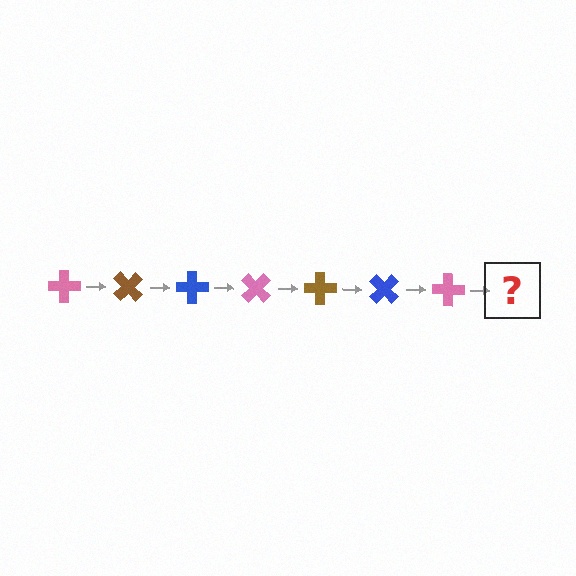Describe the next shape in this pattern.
It should be a brown cross, rotated 315 degrees from the start.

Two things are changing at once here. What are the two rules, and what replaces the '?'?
The two rules are that it rotates 45 degrees each step and the color cycles through pink, brown, and blue. The '?' should be a brown cross, rotated 315 degrees from the start.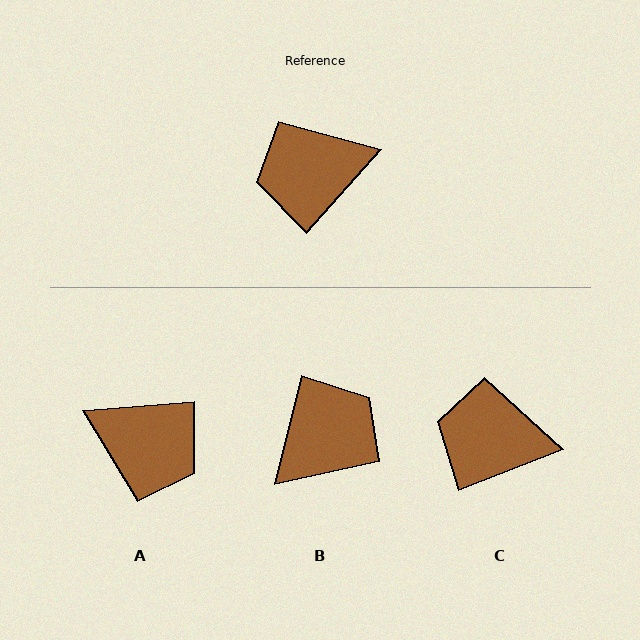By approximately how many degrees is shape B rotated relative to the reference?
Approximately 152 degrees clockwise.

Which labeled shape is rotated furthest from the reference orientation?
B, about 152 degrees away.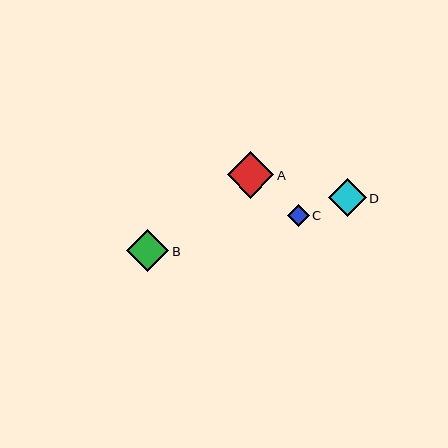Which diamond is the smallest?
Diamond C is the smallest with a size of approximately 22 pixels.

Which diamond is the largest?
Diamond A is the largest with a size of approximately 46 pixels.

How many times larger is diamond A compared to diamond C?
Diamond A is approximately 2.1 times the size of diamond C.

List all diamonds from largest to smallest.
From largest to smallest: A, B, D, C.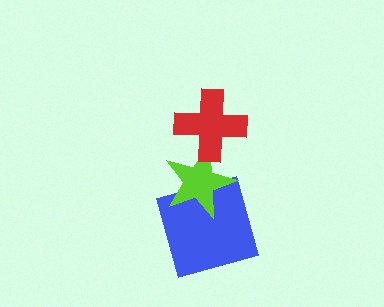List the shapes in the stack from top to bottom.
From top to bottom: the red cross, the lime star, the blue square.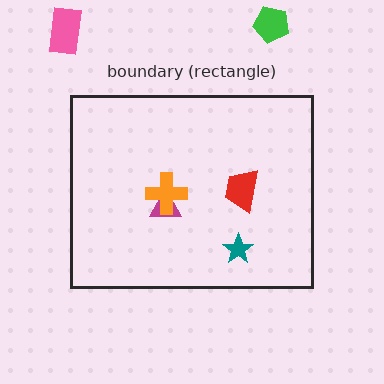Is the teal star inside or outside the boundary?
Inside.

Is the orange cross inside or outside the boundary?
Inside.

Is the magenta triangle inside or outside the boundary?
Inside.